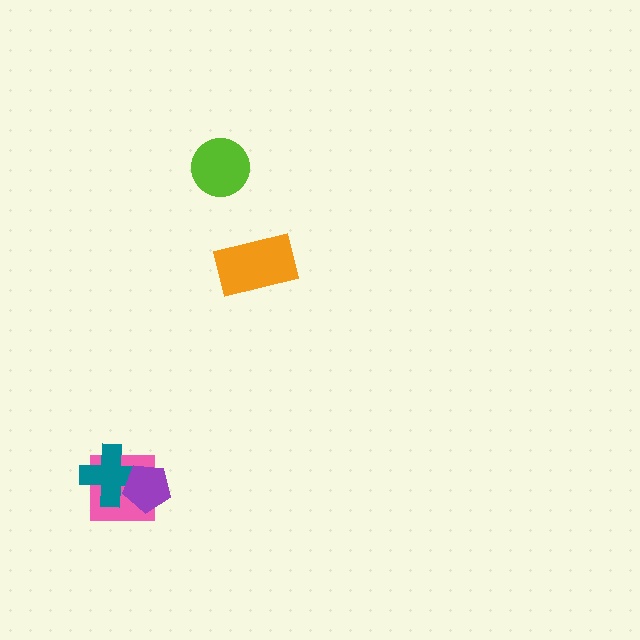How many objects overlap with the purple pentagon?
2 objects overlap with the purple pentagon.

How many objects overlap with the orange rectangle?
0 objects overlap with the orange rectangle.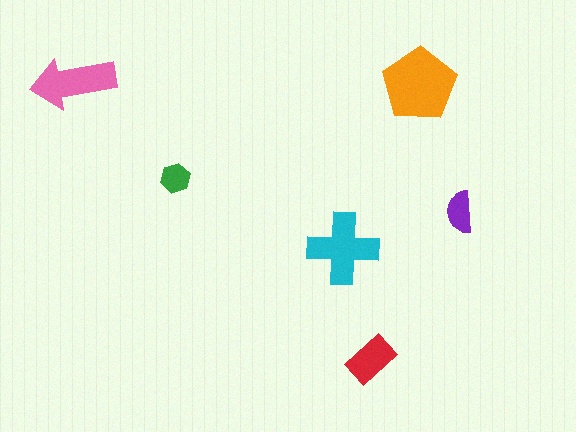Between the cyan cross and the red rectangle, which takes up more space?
The cyan cross.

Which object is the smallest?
The green hexagon.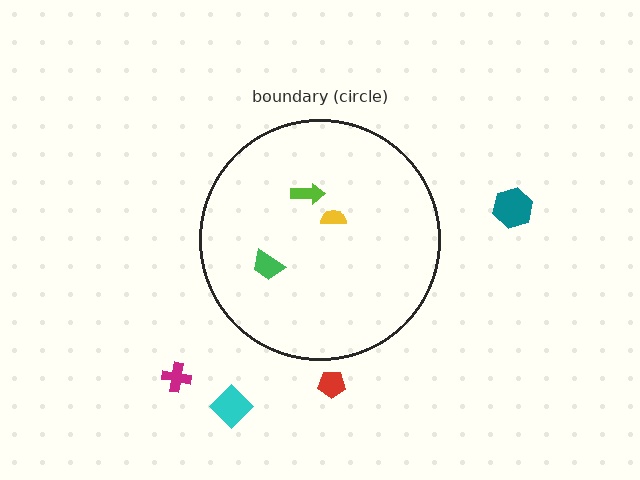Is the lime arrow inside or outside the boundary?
Inside.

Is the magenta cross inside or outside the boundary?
Outside.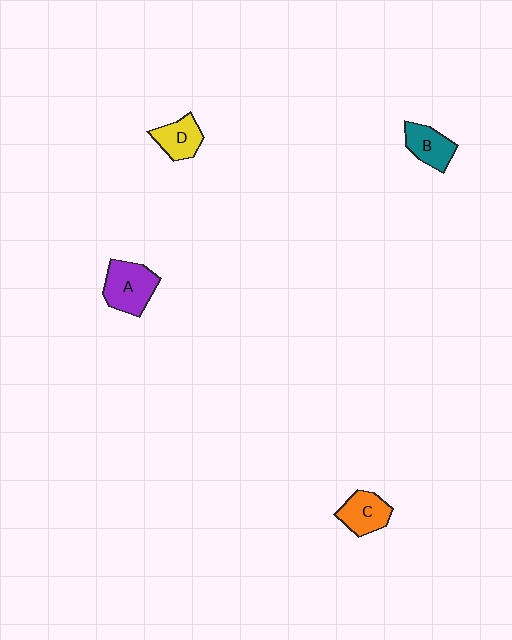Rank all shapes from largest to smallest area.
From largest to smallest: A (purple), C (orange), B (teal), D (yellow).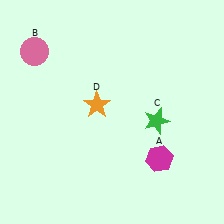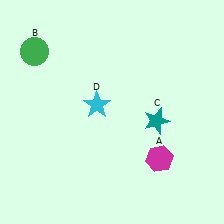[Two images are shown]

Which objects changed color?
B changed from pink to green. C changed from green to teal. D changed from orange to cyan.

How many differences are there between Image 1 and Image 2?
There are 3 differences between the two images.